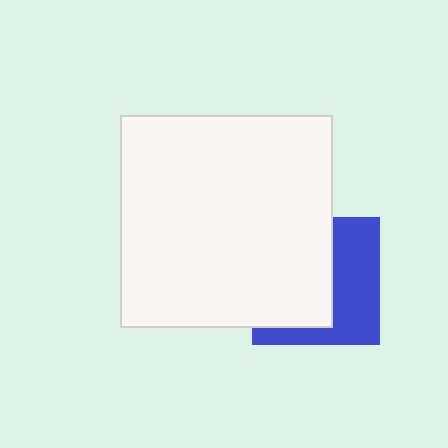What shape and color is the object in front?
The object in front is a white square.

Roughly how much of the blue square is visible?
A small part of it is visible (roughly 45%).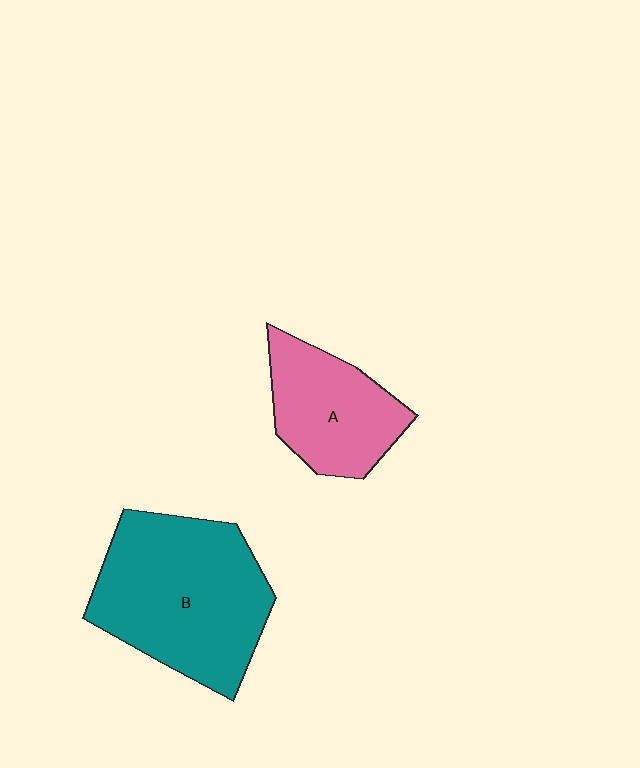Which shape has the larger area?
Shape B (teal).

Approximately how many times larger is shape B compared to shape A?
Approximately 1.7 times.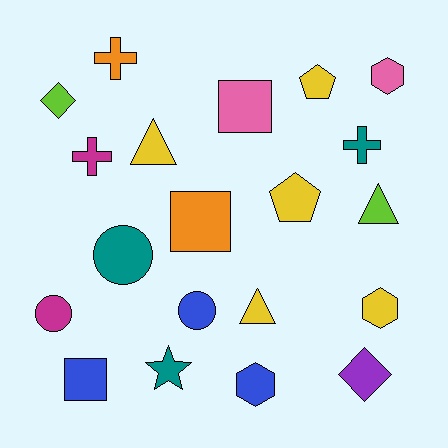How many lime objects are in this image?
There are 2 lime objects.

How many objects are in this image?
There are 20 objects.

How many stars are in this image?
There is 1 star.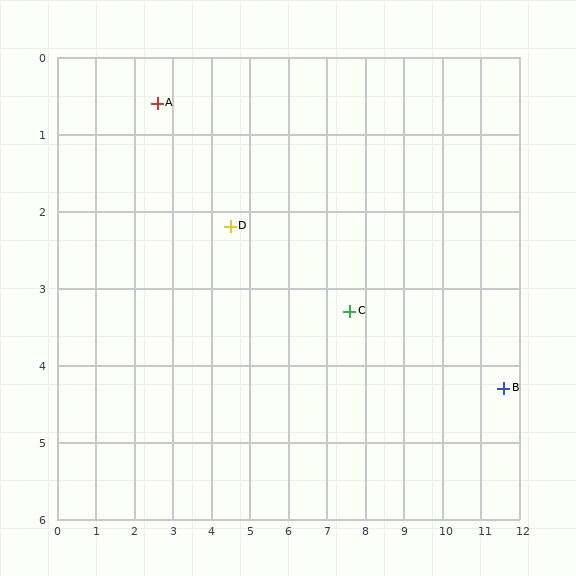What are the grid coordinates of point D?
Point D is at approximately (4.5, 2.2).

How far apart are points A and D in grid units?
Points A and D are about 2.5 grid units apart.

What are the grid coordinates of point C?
Point C is at approximately (7.6, 3.3).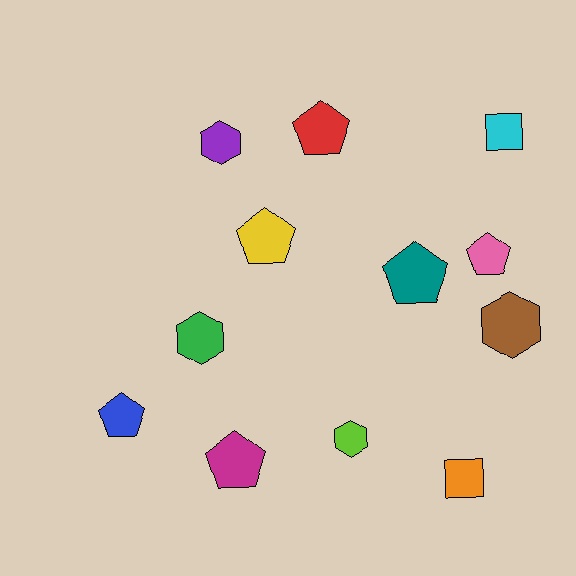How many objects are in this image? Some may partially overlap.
There are 12 objects.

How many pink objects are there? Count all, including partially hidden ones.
There is 1 pink object.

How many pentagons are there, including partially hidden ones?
There are 6 pentagons.